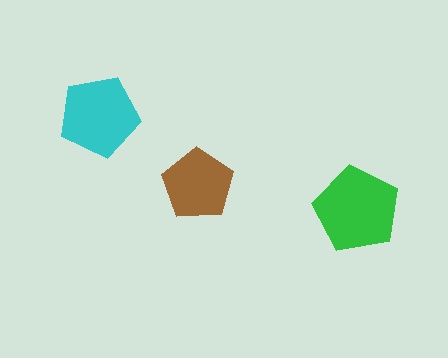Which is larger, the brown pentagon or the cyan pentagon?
The cyan one.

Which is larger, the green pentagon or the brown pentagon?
The green one.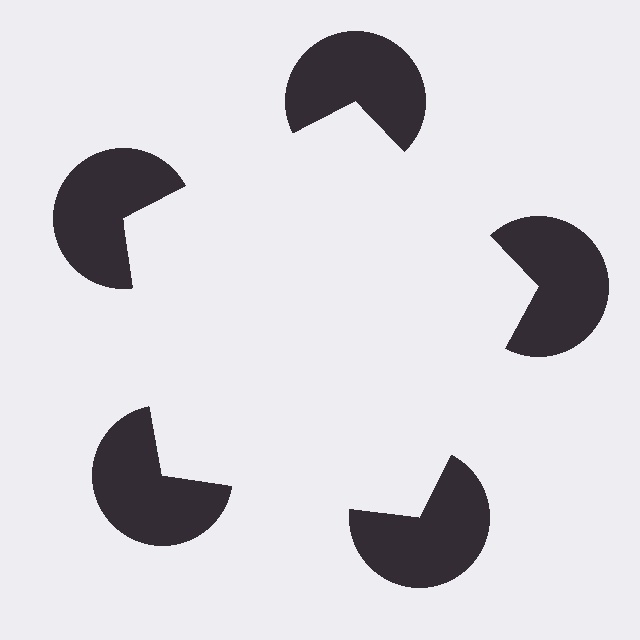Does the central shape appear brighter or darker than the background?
It typically appears slightly brighter than the background, even though no actual brightness change is drawn.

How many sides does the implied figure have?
5 sides.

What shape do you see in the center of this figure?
An illusory pentagon — its edges are inferred from the aligned wedge cuts in the pac-man discs, not physically drawn.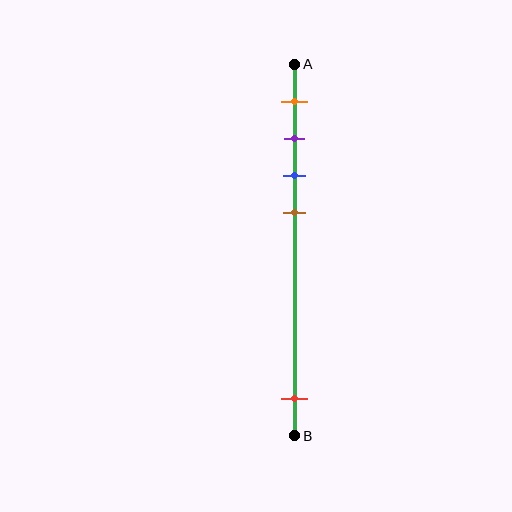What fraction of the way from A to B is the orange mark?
The orange mark is approximately 10% (0.1) of the way from A to B.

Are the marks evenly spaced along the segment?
No, the marks are not evenly spaced.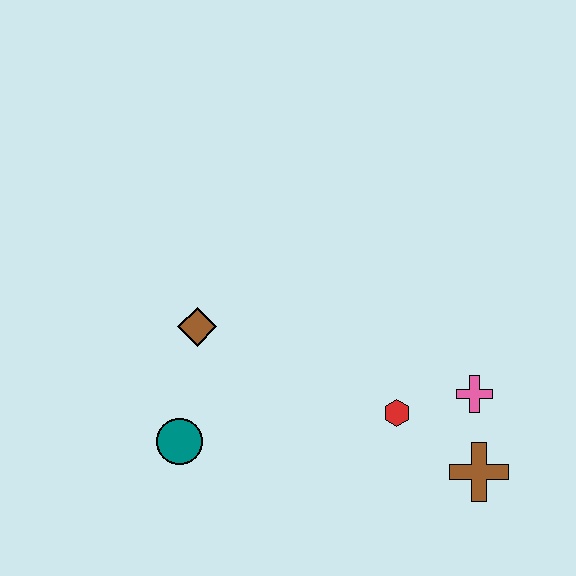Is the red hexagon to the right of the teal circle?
Yes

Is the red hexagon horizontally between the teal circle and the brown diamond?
No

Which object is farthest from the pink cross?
The teal circle is farthest from the pink cross.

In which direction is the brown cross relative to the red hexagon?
The brown cross is to the right of the red hexagon.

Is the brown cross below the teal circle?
Yes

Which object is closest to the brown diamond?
The teal circle is closest to the brown diamond.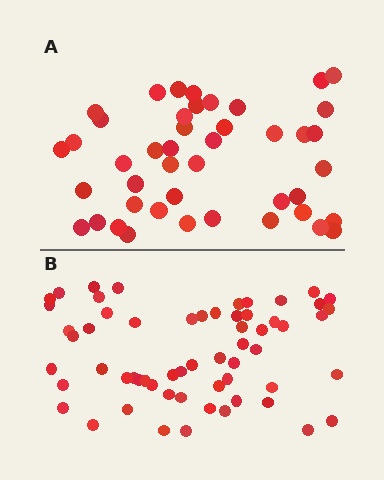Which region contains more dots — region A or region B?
Region B (the bottom region) has more dots.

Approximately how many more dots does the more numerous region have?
Region B has approximately 15 more dots than region A.